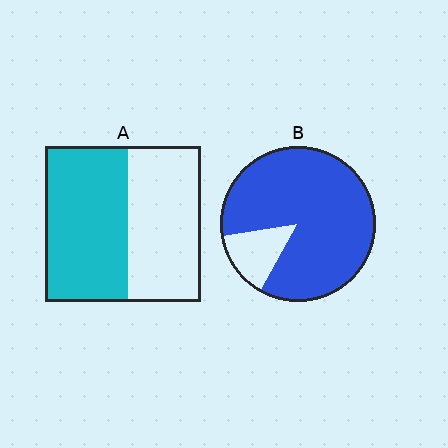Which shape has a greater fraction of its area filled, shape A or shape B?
Shape B.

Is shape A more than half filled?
Roughly half.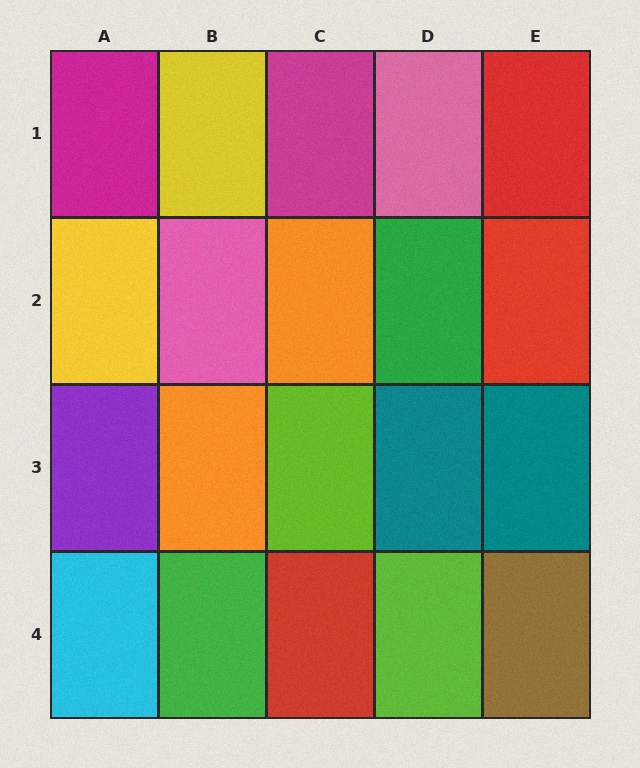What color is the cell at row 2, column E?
Red.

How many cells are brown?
1 cell is brown.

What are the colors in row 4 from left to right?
Cyan, green, red, lime, brown.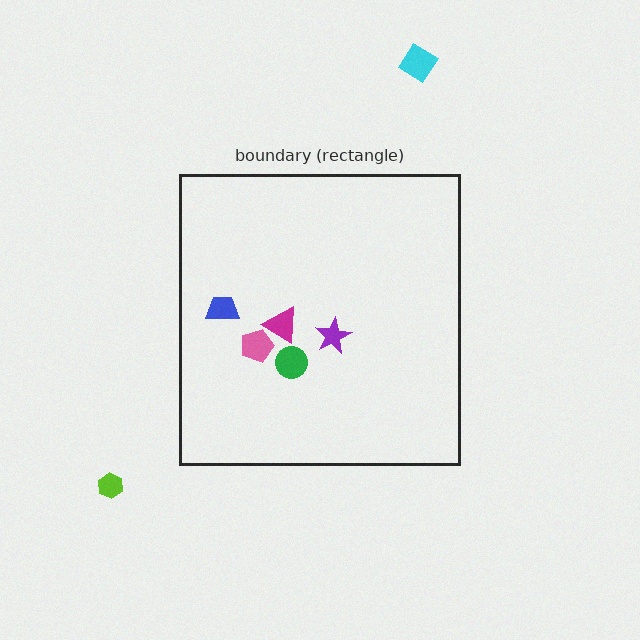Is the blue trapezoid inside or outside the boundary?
Inside.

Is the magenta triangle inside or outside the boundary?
Inside.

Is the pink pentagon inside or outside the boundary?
Inside.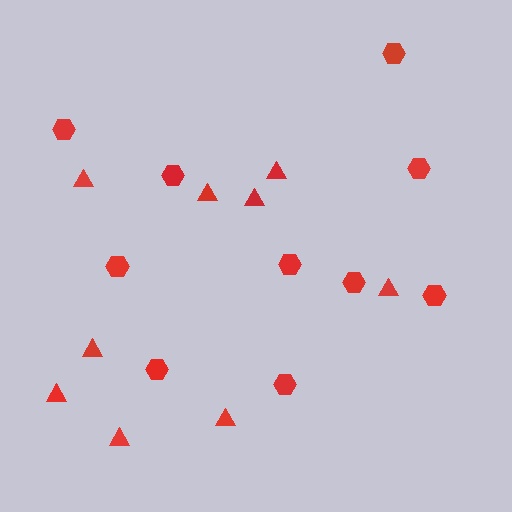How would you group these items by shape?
There are 2 groups: one group of triangles (9) and one group of hexagons (10).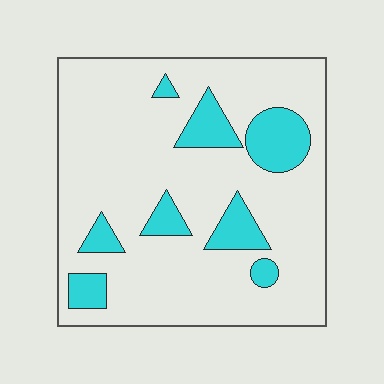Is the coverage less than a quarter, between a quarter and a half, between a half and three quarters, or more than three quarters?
Less than a quarter.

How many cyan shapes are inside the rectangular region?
8.